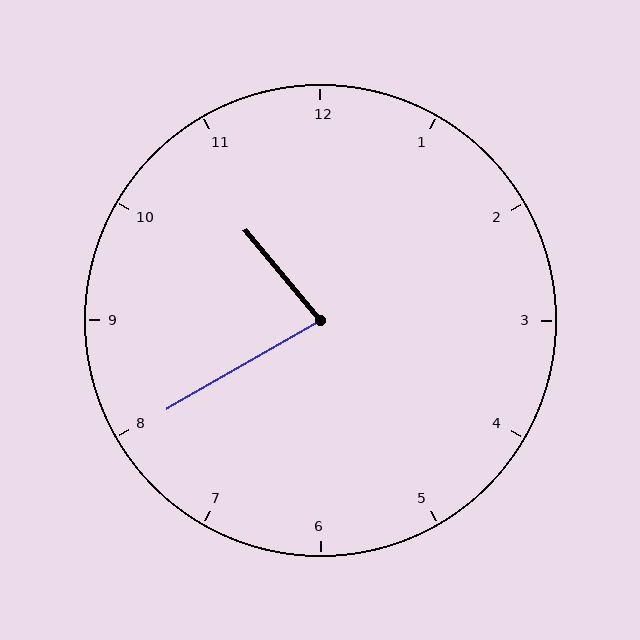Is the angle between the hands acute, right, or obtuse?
It is acute.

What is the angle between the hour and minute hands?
Approximately 80 degrees.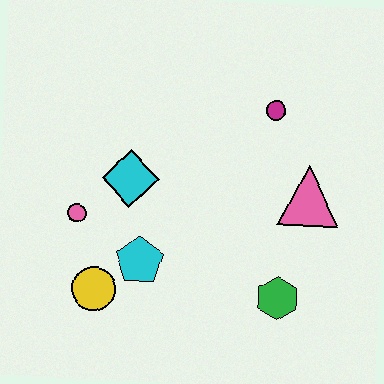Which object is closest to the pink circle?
The cyan diamond is closest to the pink circle.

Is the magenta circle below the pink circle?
No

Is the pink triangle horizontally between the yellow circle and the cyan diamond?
No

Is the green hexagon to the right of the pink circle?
Yes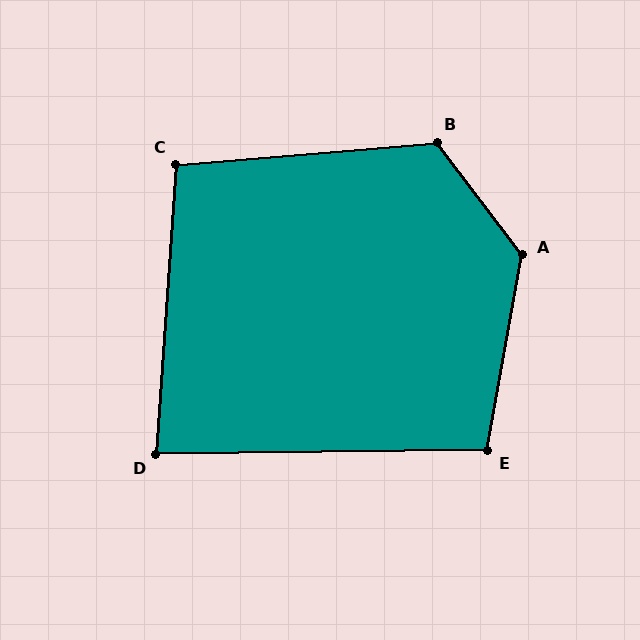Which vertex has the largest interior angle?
A, at approximately 133 degrees.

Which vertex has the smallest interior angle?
D, at approximately 85 degrees.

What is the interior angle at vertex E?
Approximately 101 degrees (obtuse).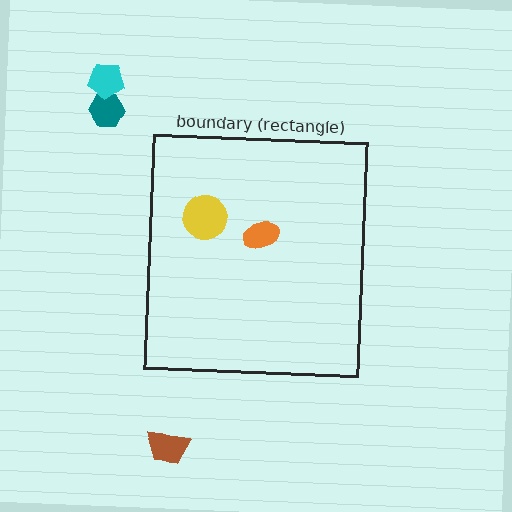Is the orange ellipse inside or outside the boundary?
Inside.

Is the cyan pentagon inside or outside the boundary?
Outside.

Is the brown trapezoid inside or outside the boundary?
Outside.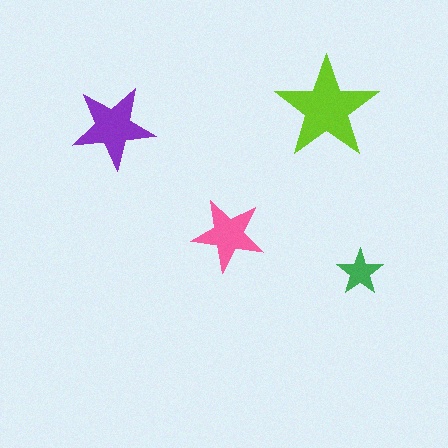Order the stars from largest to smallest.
the lime one, the purple one, the pink one, the green one.